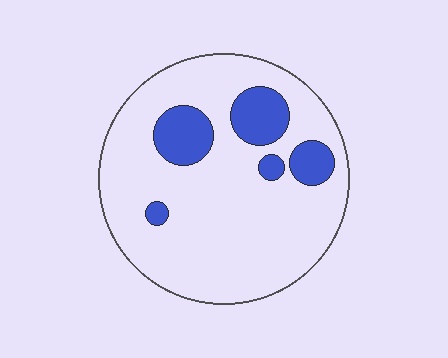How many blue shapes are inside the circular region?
5.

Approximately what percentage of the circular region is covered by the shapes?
Approximately 15%.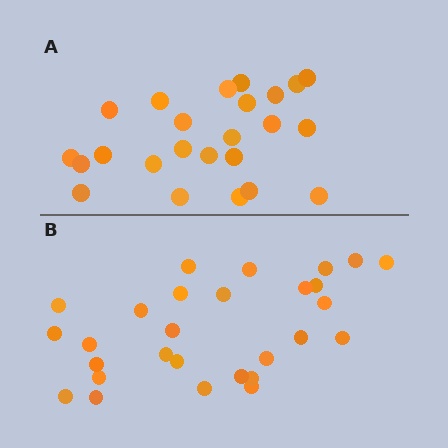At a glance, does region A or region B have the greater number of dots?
Region B (the bottom region) has more dots.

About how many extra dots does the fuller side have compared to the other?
Region B has about 4 more dots than region A.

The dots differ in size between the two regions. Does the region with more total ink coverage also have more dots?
No. Region A has more total ink coverage because its dots are larger, but region B actually contains more individual dots. Total area can be misleading — the number of items is what matters here.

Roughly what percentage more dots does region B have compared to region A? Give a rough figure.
About 15% more.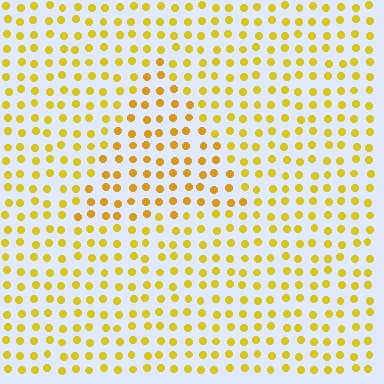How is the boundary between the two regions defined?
The boundary is defined purely by a slight shift in hue (about 14 degrees). Spacing, size, and orientation are identical on both sides.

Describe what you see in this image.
The image is filled with small yellow elements in a uniform arrangement. A triangle-shaped region is visible where the elements are tinted to a slightly different hue, forming a subtle color boundary.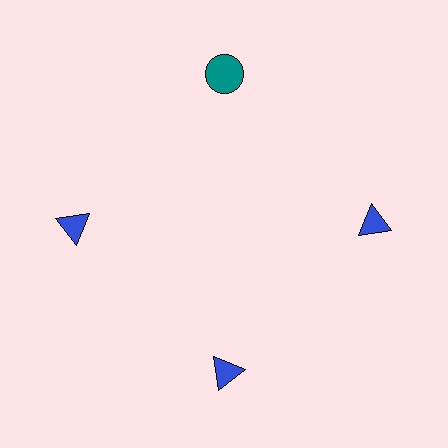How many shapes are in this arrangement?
There are 4 shapes arranged in a ring pattern.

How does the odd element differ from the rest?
It differs in both color (teal instead of blue) and shape (circle instead of triangle).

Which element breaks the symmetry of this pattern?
The teal circle at roughly the 12 o'clock position breaks the symmetry. All other shapes are blue triangles.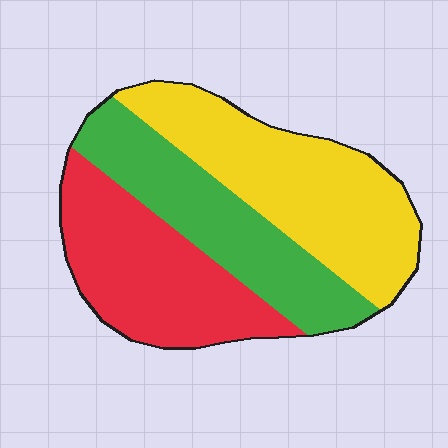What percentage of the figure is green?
Green covers roughly 30% of the figure.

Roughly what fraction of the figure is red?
Red covers around 30% of the figure.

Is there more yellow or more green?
Yellow.